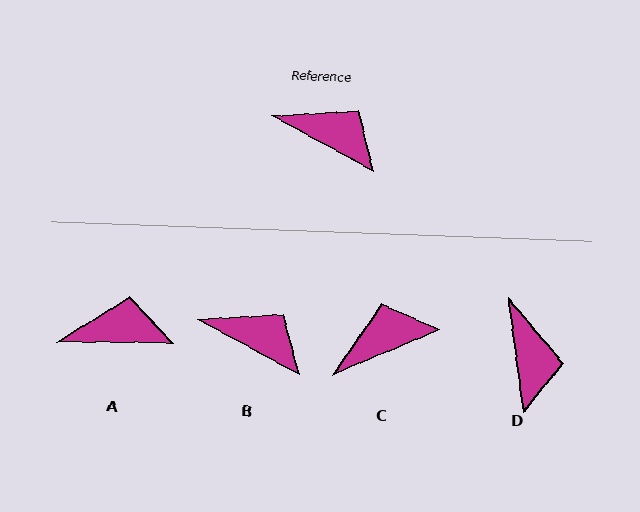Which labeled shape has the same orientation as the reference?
B.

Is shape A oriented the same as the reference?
No, it is off by about 28 degrees.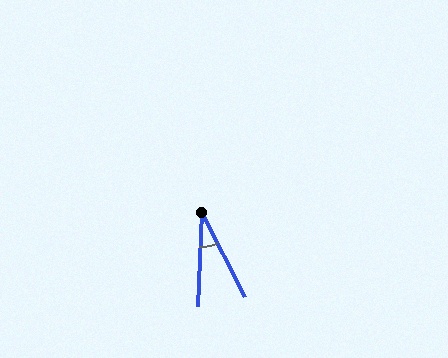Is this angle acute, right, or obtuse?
It is acute.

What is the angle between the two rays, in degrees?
Approximately 30 degrees.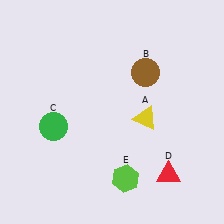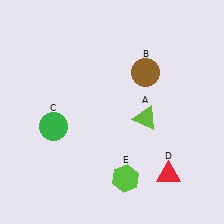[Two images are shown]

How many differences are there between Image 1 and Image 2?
There is 1 difference between the two images.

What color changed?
The triangle (A) changed from yellow in Image 1 to lime in Image 2.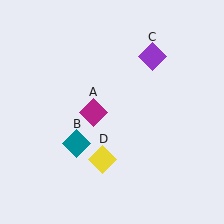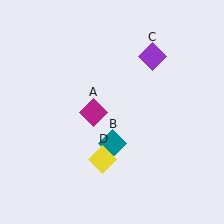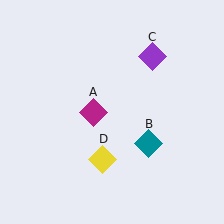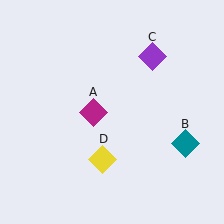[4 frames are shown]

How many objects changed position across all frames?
1 object changed position: teal diamond (object B).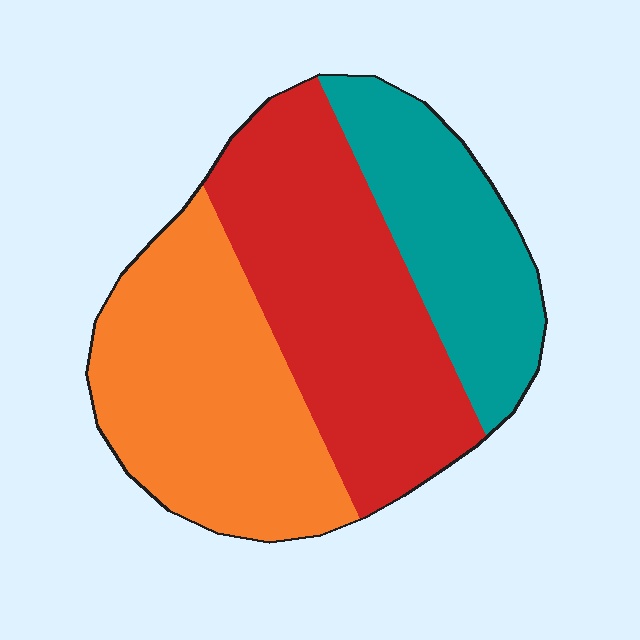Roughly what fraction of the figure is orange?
Orange covers 37% of the figure.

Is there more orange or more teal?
Orange.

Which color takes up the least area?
Teal, at roughly 25%.